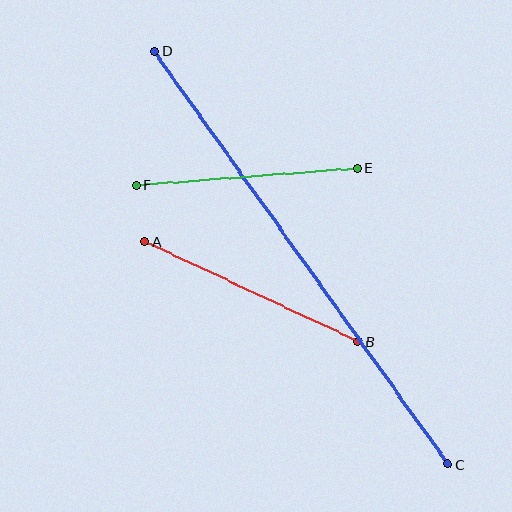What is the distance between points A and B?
The distance is approximately 235 pixels.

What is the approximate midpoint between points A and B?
The midpoint is at approximately (252, 292) pixels.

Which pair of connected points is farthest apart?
Points C and D are farthest apart.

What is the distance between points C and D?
The distance is approximately 506 pixels.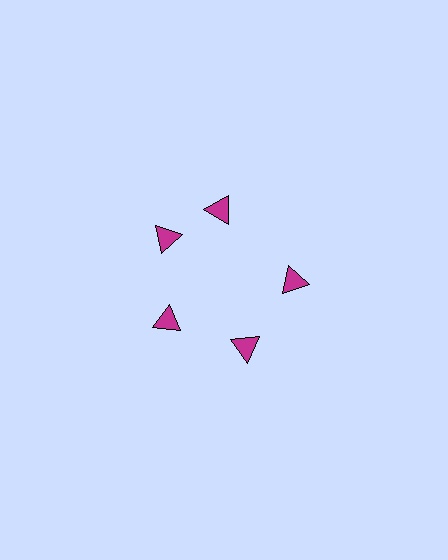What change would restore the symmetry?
The symmetry would be restored by rotating it back into even spacing with its neighbors so that all 5 triangles sit at equal angles and equal distance from the center.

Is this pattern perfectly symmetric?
No. The 5 magenta triangles are arranged in a ring, but one element near the 1 o'clock position is rotated out of alignment along the ring, breaking the 5-fold rotational symmetry.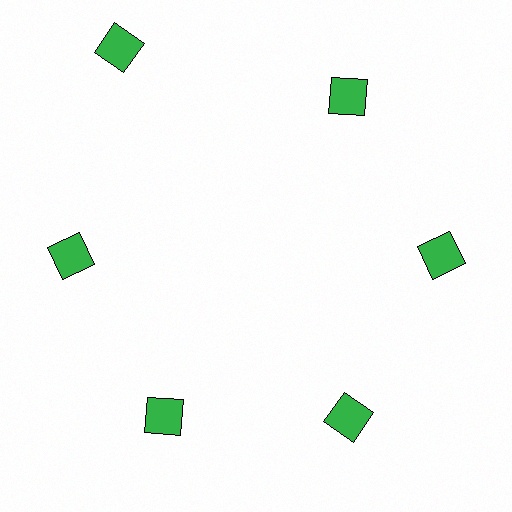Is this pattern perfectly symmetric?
No. The 6 green squares are arranged in a ring, but one element near the 11 o'clock position is pushed outward from the center, breaking the 6-fold rotational symmetry.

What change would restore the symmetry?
The symmetry would be restored by moving it inward, back onto the ring so that all 6 squares sit at equal angles and equal distance from the center.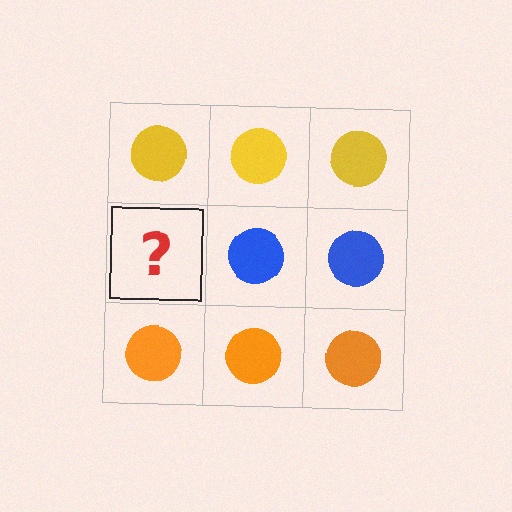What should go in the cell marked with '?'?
The missing cell should contain a blue circle.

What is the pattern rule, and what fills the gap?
The rule is that each row has a consistent color. The gap should be filled with a blue circle.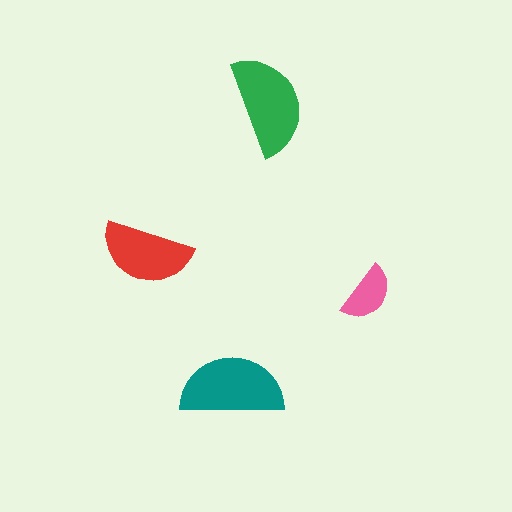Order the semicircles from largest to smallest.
the teal one, the green one, the red one, the pink one.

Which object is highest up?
The green semicircle is topmost.